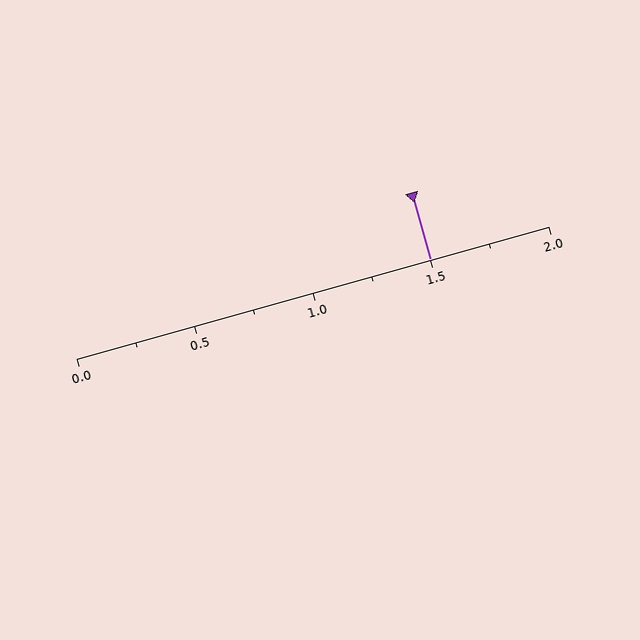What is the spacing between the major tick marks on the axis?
The major ticks are spaced 0.5 apart.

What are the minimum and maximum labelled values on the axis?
The axis runs from 0.0 to 2.0.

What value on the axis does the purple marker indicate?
The marker indicates approximately 1.5.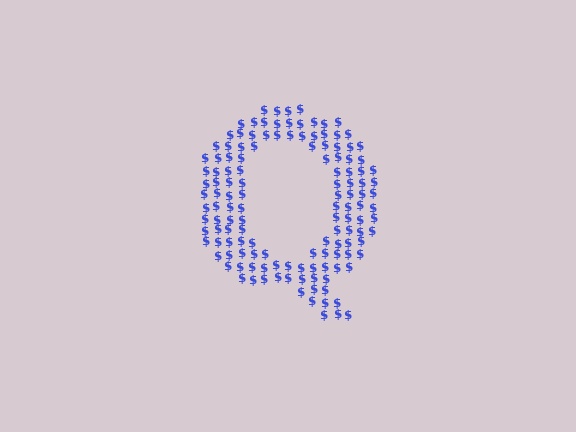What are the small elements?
The small elements are dollar signs.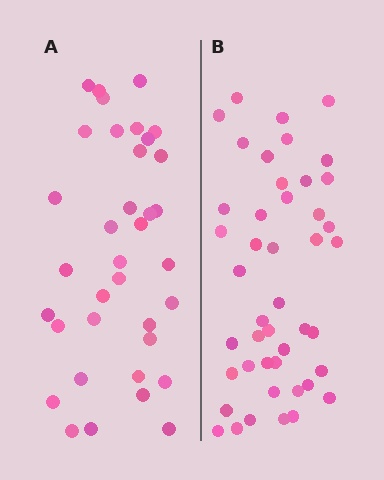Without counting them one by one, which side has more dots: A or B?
Region B (the right region) has more dots.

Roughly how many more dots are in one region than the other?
Region B has roughly 8 or so more dots than region A.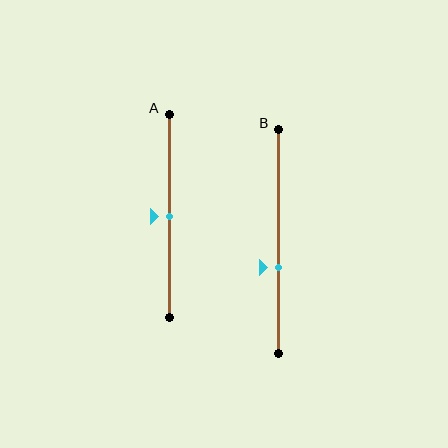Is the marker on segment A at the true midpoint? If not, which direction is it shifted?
Yes, the marker on segment A is at the true midpoint.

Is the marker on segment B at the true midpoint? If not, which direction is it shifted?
No, the marker on segment B is shifted downward by about 11% of the segment length.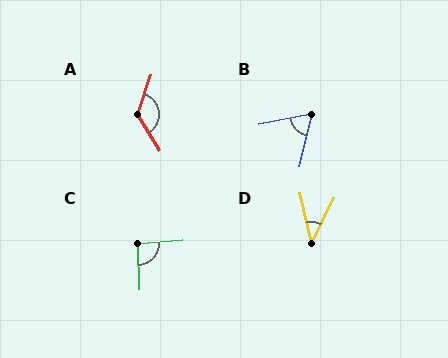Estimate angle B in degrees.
Approximately 65 degrees.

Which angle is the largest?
A, at approximately 129 degrees.